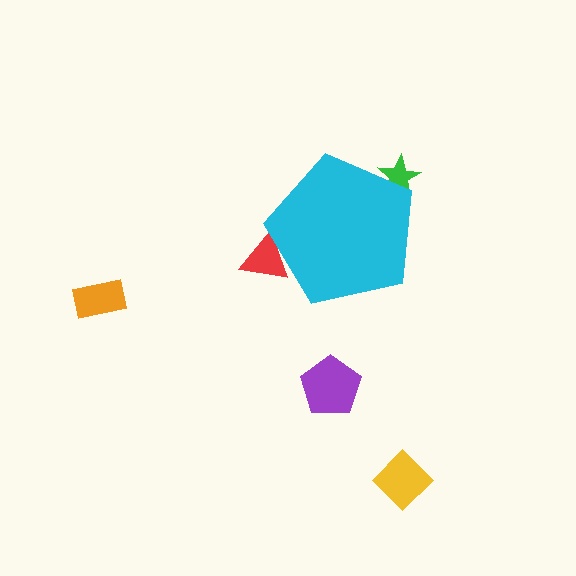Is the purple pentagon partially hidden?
No, the purple pentagon is fully visible.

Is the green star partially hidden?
Yes, the green star is partially hidden behind the cyan pentagon.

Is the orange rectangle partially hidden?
No, the orange rectangle is fully visible.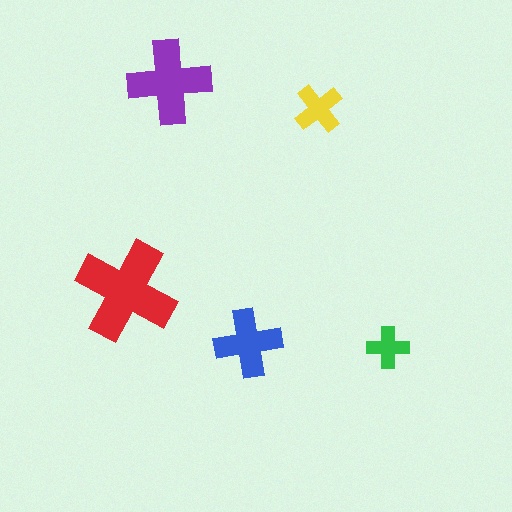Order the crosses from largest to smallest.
the red one, the purple one, the blue one, the yellow one, the green one.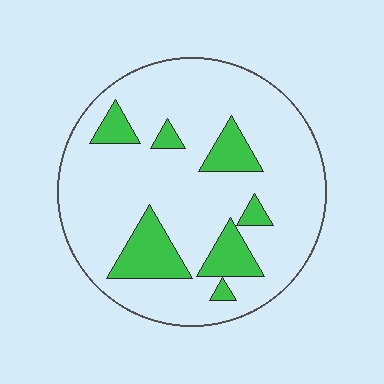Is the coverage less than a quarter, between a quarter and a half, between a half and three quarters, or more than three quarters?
Less than a quarter.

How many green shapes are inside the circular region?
7.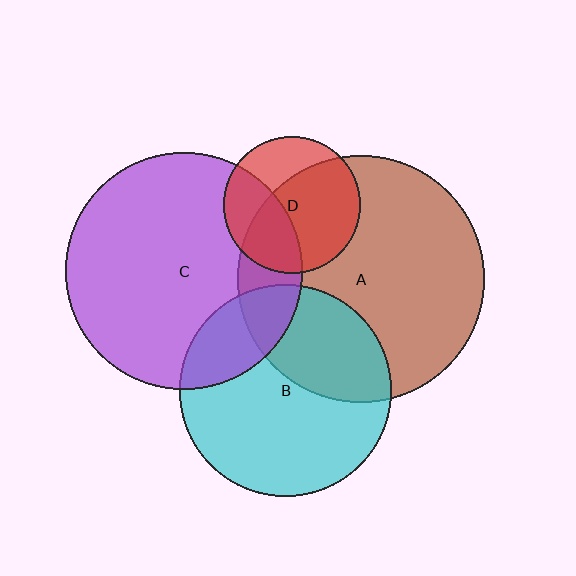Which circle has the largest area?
Circle A (brown).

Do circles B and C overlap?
Yes.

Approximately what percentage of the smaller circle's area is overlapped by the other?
Approximately 20%.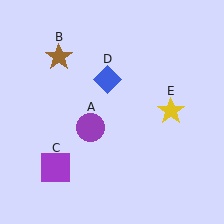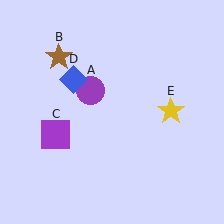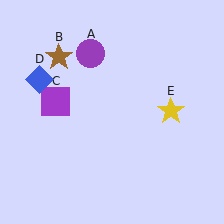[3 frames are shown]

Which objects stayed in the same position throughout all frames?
Brown star (object B) and yellow star (object E) remained stationary.